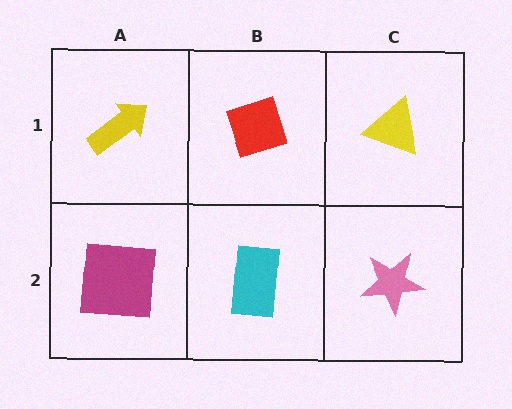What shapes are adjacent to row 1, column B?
A cyan rectangle (row 2, column B), a yellow arrow (row 1, column A), a yellow triangle (row 1, column C).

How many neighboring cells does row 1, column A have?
2.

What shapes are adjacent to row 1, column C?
A pink star (row 2, column C), a red diamond (row 1, column B).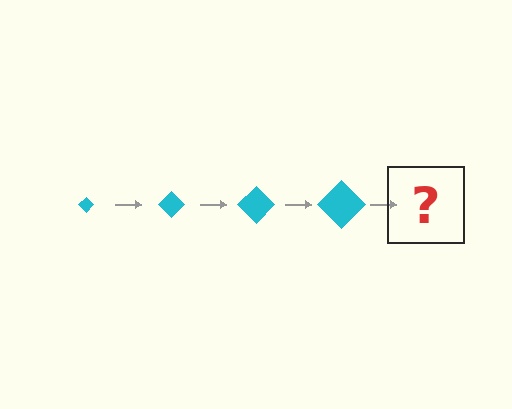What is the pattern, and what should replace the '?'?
The pattern is that the diamond gets progressively larger each step. The '?' should be a cyan diamond, larger than the previous one.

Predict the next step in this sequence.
The next step is a cyan diamond, larger than the previous one.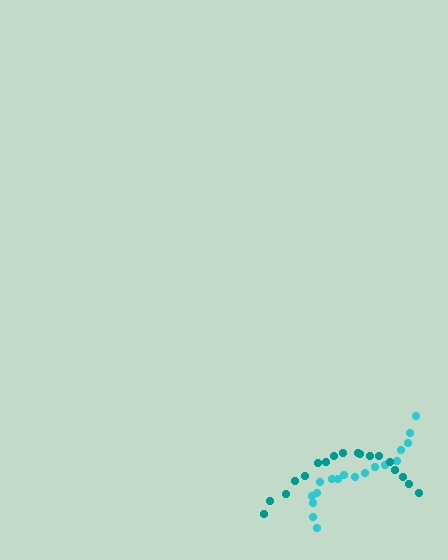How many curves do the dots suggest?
There are 2 distinct paths.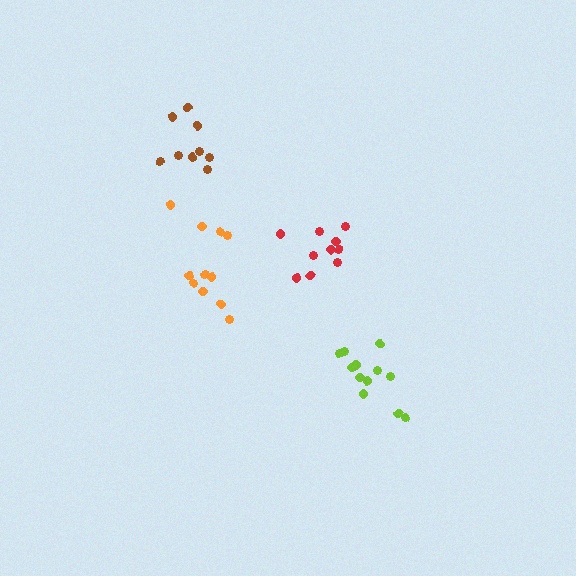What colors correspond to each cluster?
The clusters are colored: lime, orange, brown, red.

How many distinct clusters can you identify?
There are 4 distinct clusters.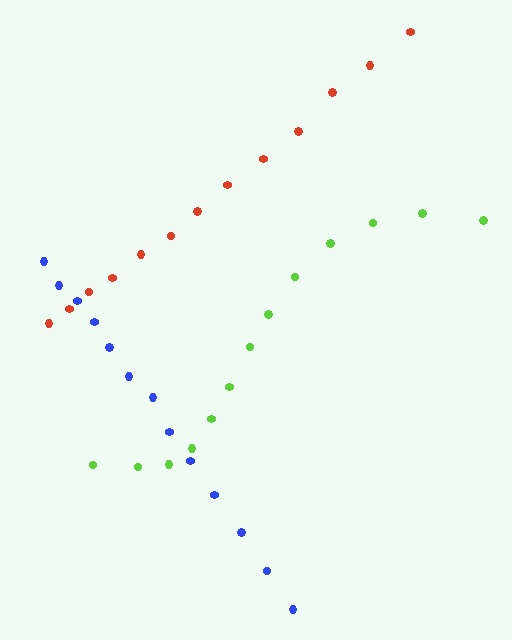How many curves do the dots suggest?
There are 3 distinct paths.